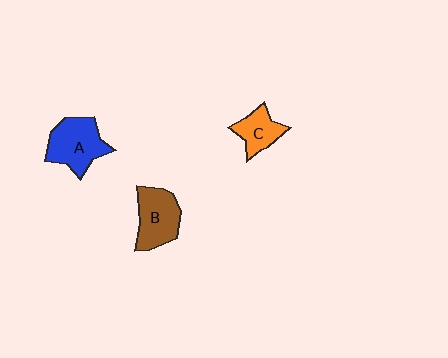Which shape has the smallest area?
Shape C (orange).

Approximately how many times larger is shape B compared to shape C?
Approximately 1.5 times.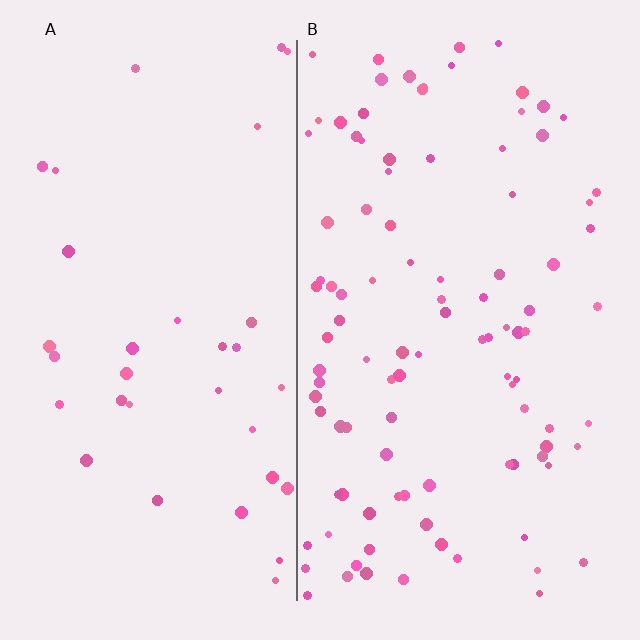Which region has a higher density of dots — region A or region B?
B (the right).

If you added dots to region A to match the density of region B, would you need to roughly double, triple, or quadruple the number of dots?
Approximately triple.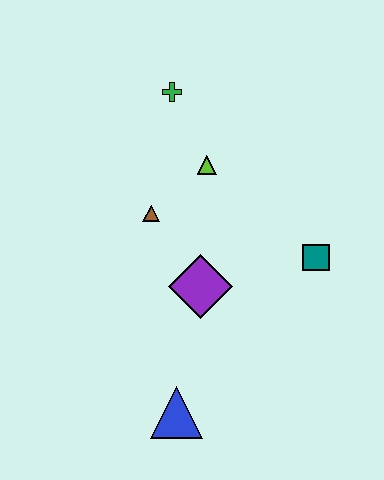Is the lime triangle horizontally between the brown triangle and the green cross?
No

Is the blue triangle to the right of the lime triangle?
No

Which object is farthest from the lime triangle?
The blue triangle is farthest from the lime triangle.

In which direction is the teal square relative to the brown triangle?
The teal square is to the right of the brown triangle.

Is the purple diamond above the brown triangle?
No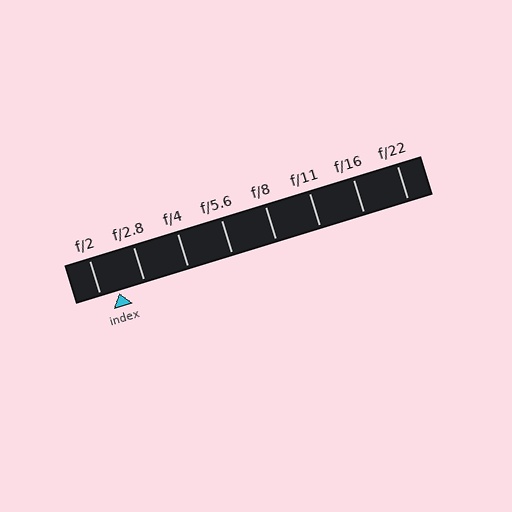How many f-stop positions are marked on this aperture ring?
There are 8 f-stop positions marked.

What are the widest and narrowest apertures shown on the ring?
The widest aperture shown is f/2 and the narrowest is f/22.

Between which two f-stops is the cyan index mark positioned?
The index mark is between f/2 and f/2.8.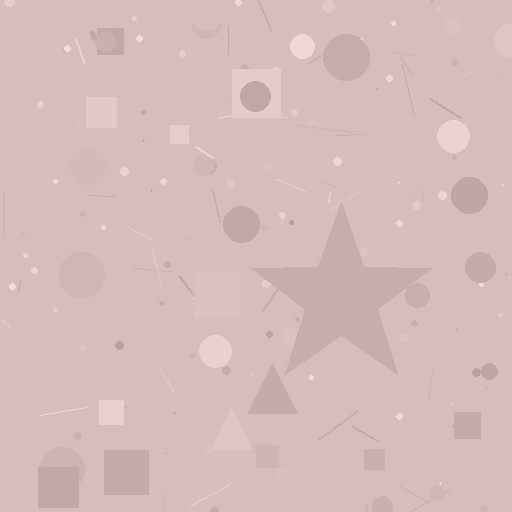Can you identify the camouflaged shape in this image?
The camouflaged shape is a star.